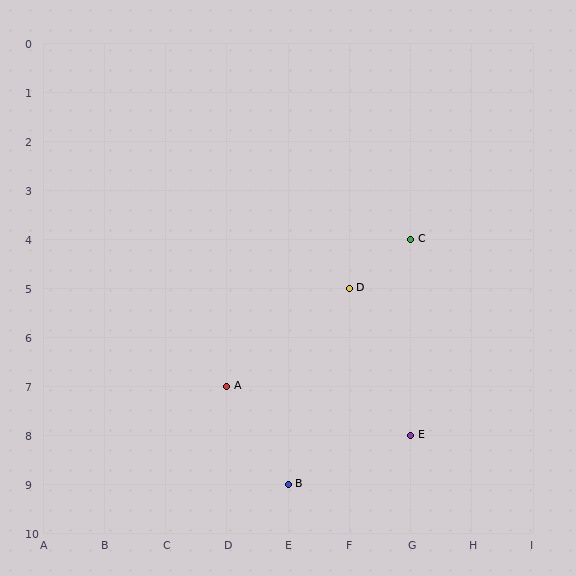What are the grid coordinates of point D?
Point D is at grid coordinates (F, 5).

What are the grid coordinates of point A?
Point A is at grid coordinates (D, 7).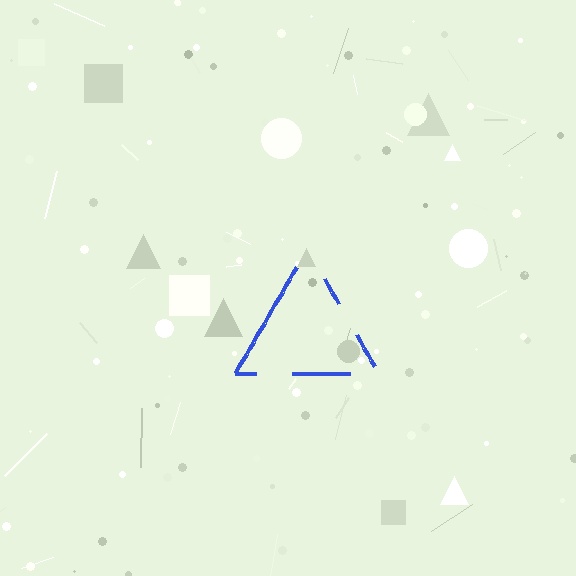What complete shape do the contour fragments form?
The contour fragments form a triangle.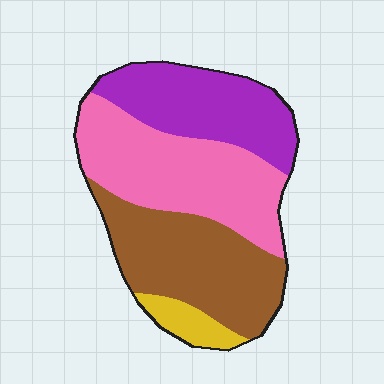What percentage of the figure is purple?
Purple covers roughly 25% of the figure.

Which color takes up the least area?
Yellow, at roughly 5%.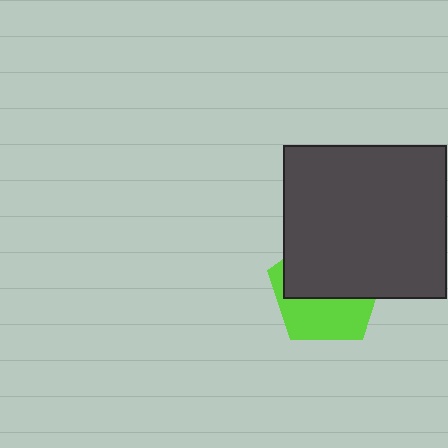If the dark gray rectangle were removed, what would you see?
You would see the complete lime pentagon.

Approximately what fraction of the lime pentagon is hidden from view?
Roughly 57% of the lime pentagon is hidden behind the dark gray rectangle.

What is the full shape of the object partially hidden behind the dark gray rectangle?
The partially hidden object is a lime pentagon.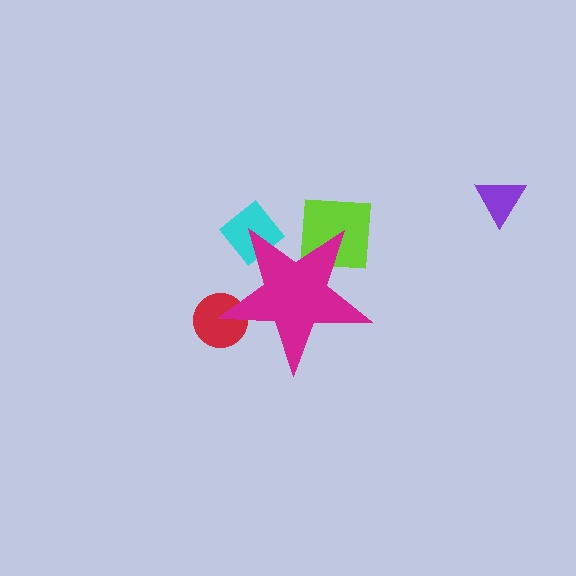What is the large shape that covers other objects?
A magenta star.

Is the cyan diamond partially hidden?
Yes, the cyan diamond is partially hidden behind the magenta star.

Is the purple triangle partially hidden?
No, the purple triangle is fully visible.